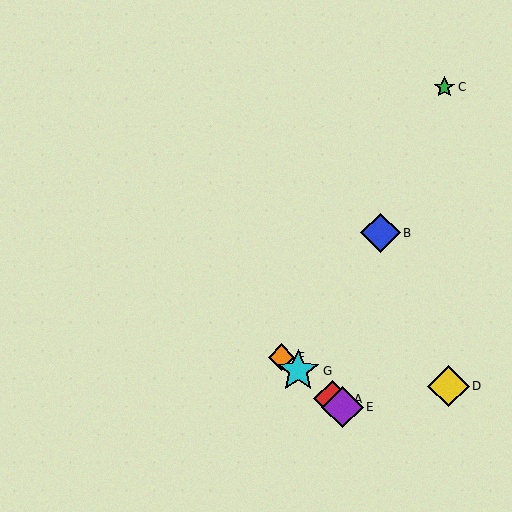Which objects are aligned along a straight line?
Objects A, E, F, G are aligned along a straight line.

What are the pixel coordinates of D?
Object D is at (449, 386).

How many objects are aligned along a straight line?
4 objects (A, E, F, G) are aligned along a straight line.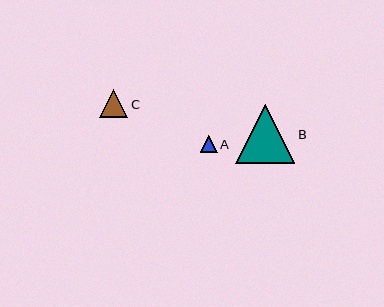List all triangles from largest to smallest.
From largest to smallest: B, C, A.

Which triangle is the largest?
Triangle B is the largest with a size of approximately 59 pixels.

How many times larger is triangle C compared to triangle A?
Triangle C is approximately 1.6 times the size of triangle A.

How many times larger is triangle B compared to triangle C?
Triangle B is approximately 2.1 times the size of triangle C.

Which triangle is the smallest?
Triangle A is the smallest with a size of approximately 17 pixels.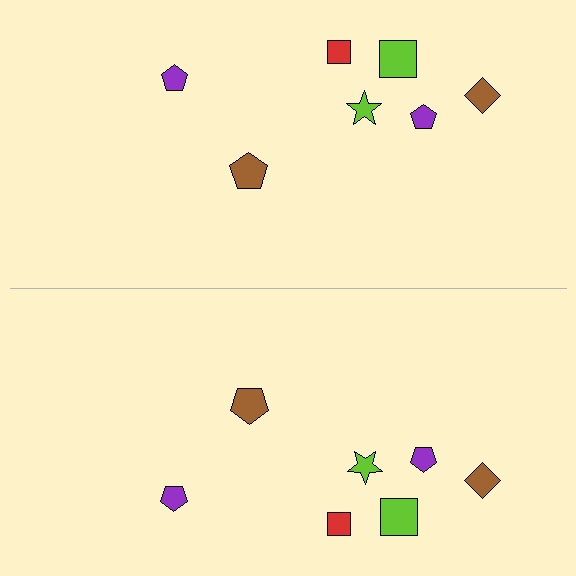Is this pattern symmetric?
Yes, this pattern has bilateral (reflection) symmetry.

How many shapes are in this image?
There are 14 shapes in this image.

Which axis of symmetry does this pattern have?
The pattern has a horizontal axis of symmetry running through the center of the image.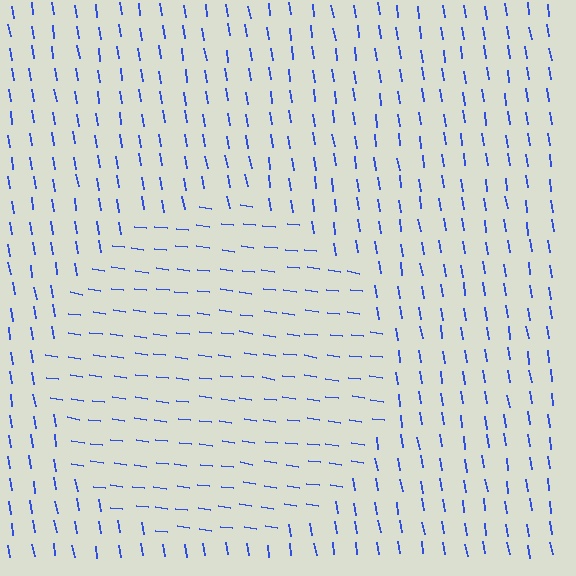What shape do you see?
I see a circle.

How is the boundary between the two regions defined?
The boundary is defined purely by a change in line orientation (approximately 73 degrees difference). All lines are the same color and thickness.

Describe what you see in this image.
The image is filled with small blue line segments. A circle region in the image has lines oriented differently from the surrounding lines, creating a visible texture boundary.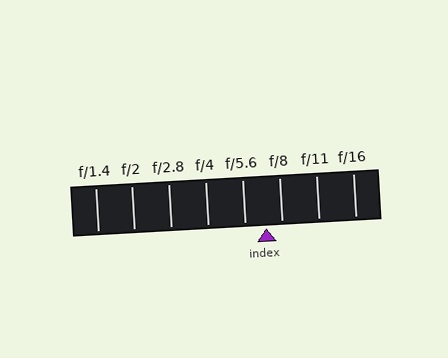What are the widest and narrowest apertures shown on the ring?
The widest aperture shown is f/1.4 and the narrowest is f/16.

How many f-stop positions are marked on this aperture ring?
There are 8 f-stop positions marked.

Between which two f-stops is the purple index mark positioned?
The index mark is between f/5.6 and f/8.